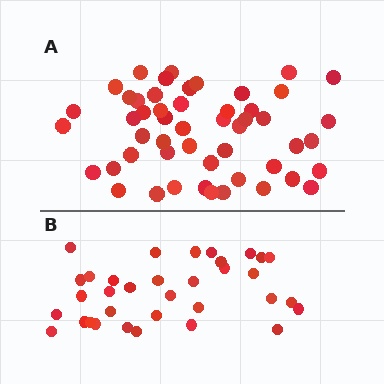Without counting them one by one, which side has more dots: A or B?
Region A (the top region) has more dots.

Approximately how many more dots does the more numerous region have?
Region A has approximately 15 more dots than region B.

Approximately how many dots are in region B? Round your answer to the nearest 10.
About 30 dots. (The exact count is 34, which rounds to 30.)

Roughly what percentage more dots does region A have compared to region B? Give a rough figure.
About 50% more.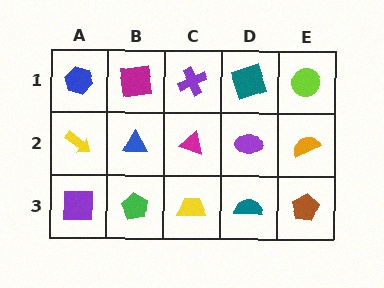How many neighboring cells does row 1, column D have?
3.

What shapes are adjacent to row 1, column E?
An orange semicircle (row 2, column E), a teal square (row 1, column D).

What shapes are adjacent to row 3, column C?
A magenta triangle (row 2, column C), a green pentagon (row 3, column B), a teal semicircle (row 3, column D).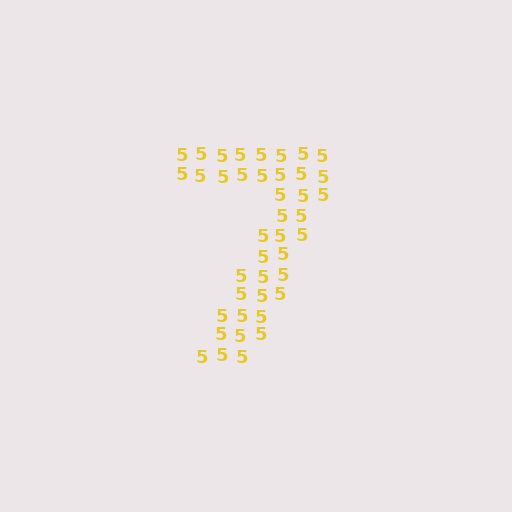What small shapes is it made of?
It is made of small digit 5's.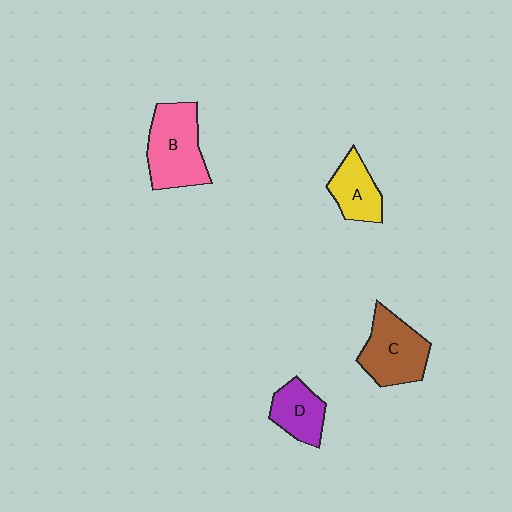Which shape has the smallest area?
Shape A (yellow).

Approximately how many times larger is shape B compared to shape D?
Approximately 1.6 times.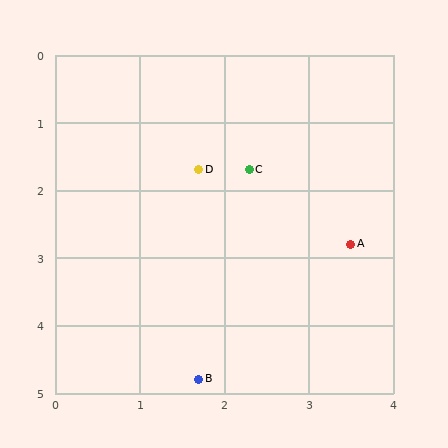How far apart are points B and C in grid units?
Points B and C are about 3.2 grid units apart.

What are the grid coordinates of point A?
Point A is at approximately (3.5, 2.8).